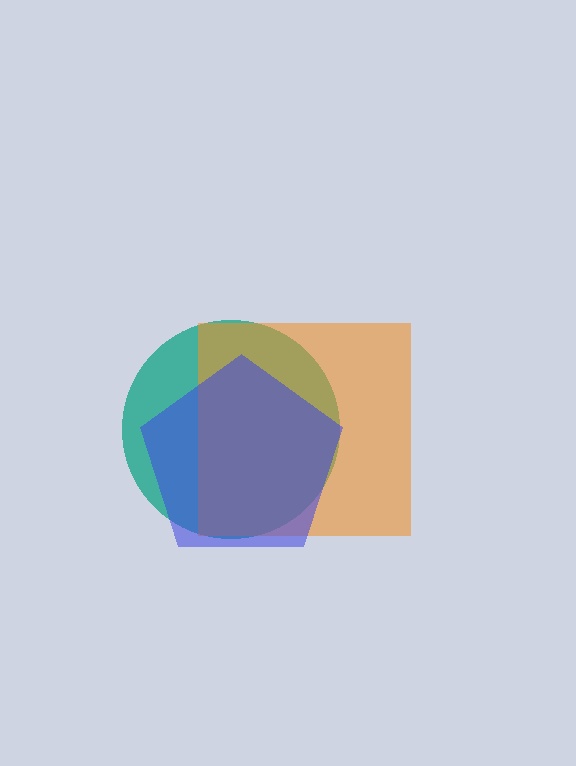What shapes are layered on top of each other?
The layered shapes are: a teal circle, an orange square, a blue pentagon.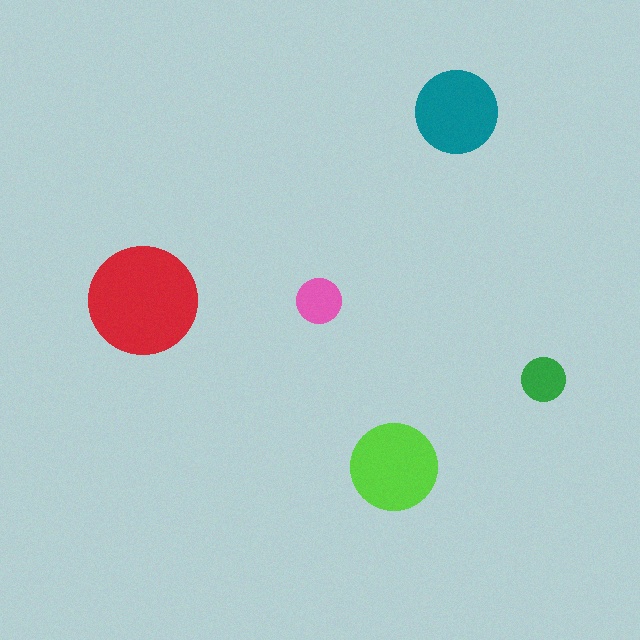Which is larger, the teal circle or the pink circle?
The teal one.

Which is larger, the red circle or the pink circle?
The red one.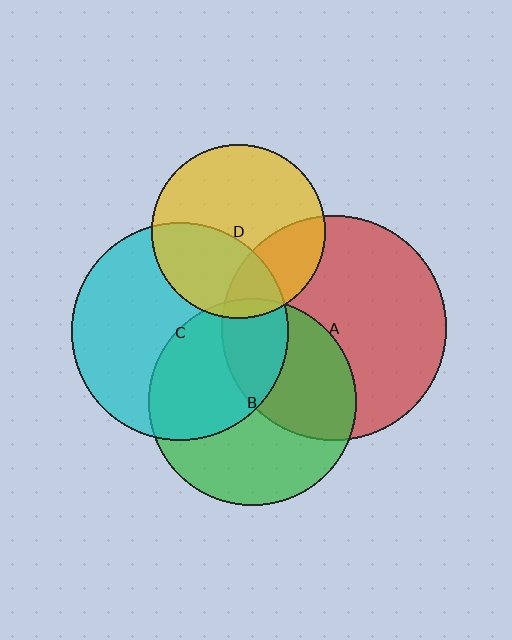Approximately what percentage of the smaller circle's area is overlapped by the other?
Approximately 45%.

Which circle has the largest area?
Circle A (red).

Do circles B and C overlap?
Yes.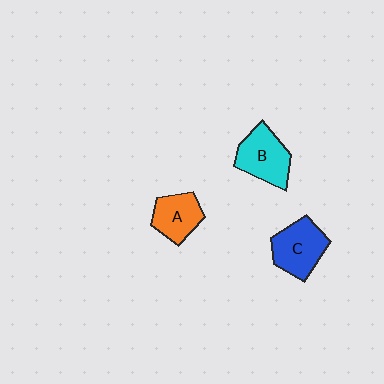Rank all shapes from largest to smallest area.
From largest to smallest: C (blue), B (cyan), A (orange).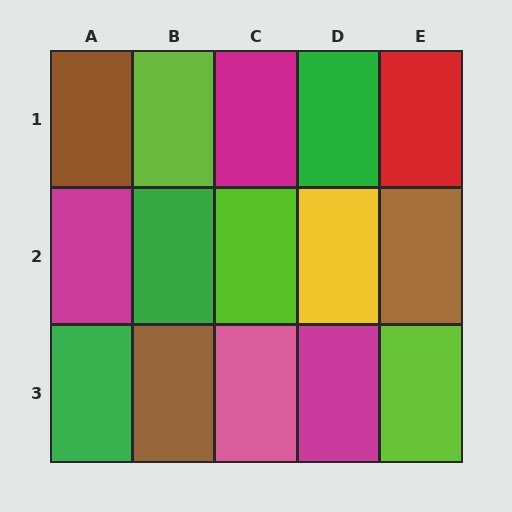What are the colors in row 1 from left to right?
Brown, lime, magenta, green, red.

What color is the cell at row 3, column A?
Green.